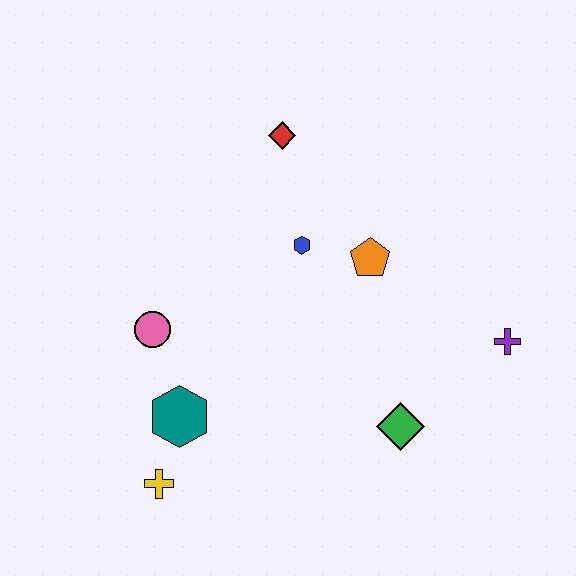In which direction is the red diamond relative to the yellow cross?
The red diamond is above the yellow cross.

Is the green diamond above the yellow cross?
Yes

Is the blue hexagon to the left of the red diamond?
No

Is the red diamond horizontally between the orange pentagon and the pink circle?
Yes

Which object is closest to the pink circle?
The teal hexagon is closest to the pink circle.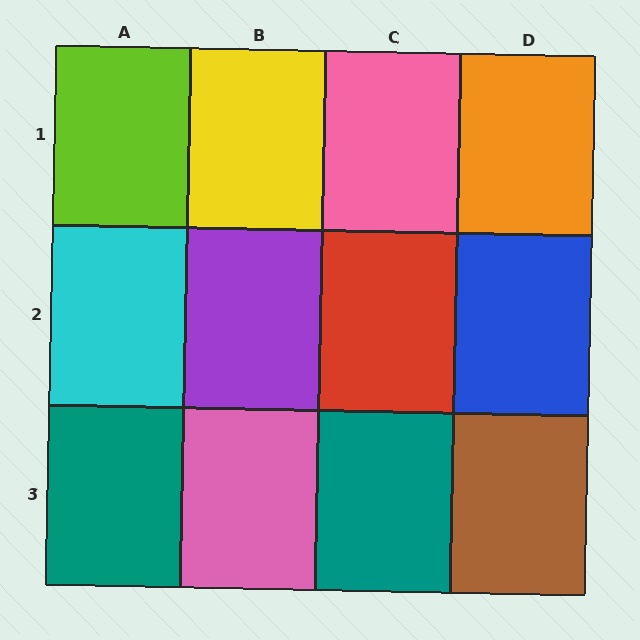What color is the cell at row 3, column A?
Teal.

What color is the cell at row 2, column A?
Cyan.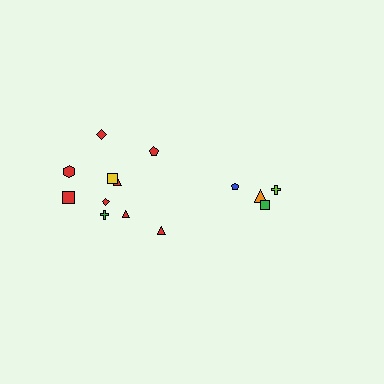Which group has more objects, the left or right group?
The left group.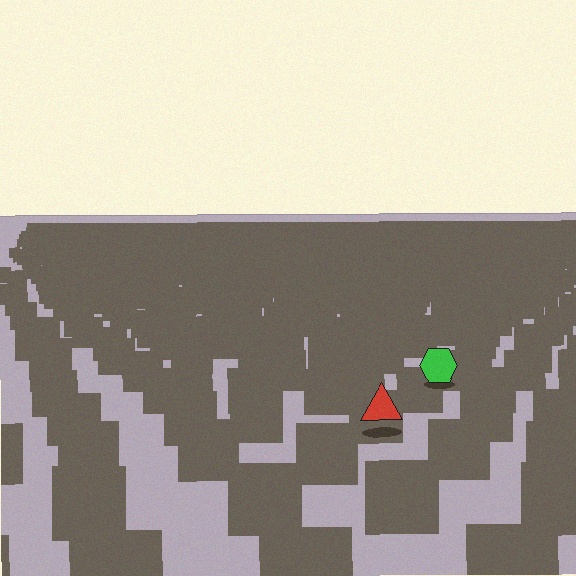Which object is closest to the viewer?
The red triangle is closest. The texture marks near it are larger and more spread out.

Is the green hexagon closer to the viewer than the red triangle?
No. The red triangle is closer — you can tell from the texture gradient: the ground texture is coarser near it.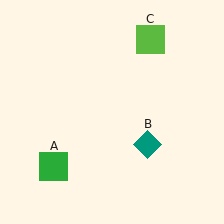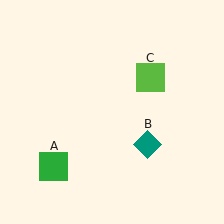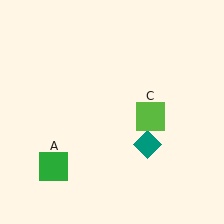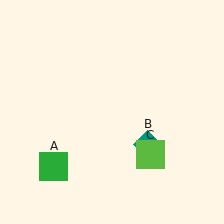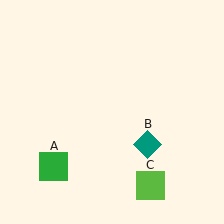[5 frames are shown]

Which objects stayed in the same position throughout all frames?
Green square (object A) and teal diamond (object B) remained stationary.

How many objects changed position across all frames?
1 object changed position: lime square (object C).